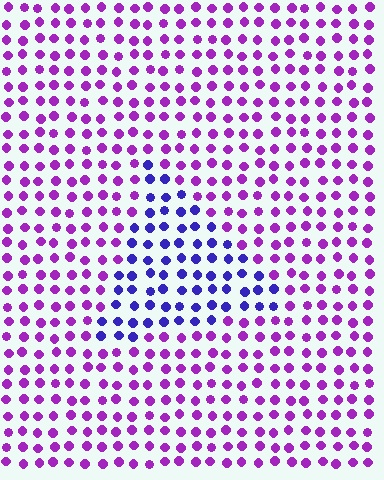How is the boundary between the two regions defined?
The boundary is defined purely by a slight shift in hue (about 44 degrees). Spacing, size, and orientation are identical on both sides.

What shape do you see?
I see a triangle.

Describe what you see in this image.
The image is filled with small purple elements in a uniform arrangement. A triangle-shaped region is visible where the elements are tinted to a slightly different hue, forming a subtle color boundary.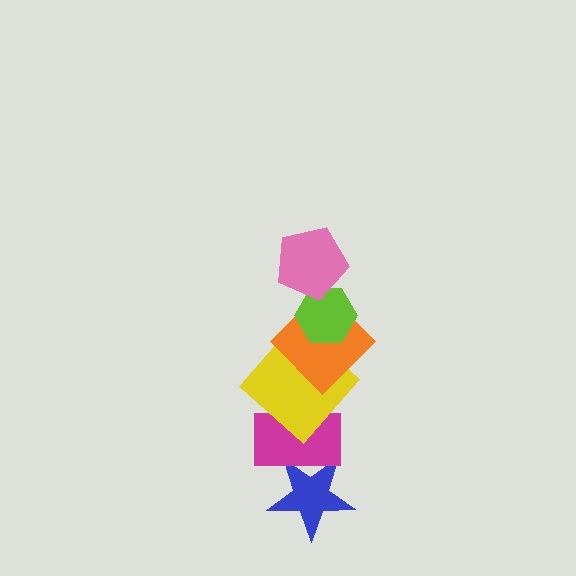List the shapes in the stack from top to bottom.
From top to bottom: the pink pentagon, the lime hexagon, the orange diamond, the yellow diamond, the magenta rectangle, the blue star.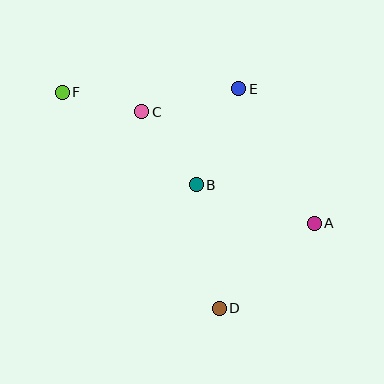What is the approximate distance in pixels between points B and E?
The distance between B and E is approximately 105 pixels.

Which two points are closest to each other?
Points C and F are closest to each other.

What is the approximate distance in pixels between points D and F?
The distance between D and F is approximately 267 pixels.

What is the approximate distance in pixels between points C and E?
The distance between C and E is approximately 100 pixels.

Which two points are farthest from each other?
Points A and F are farthest from each other.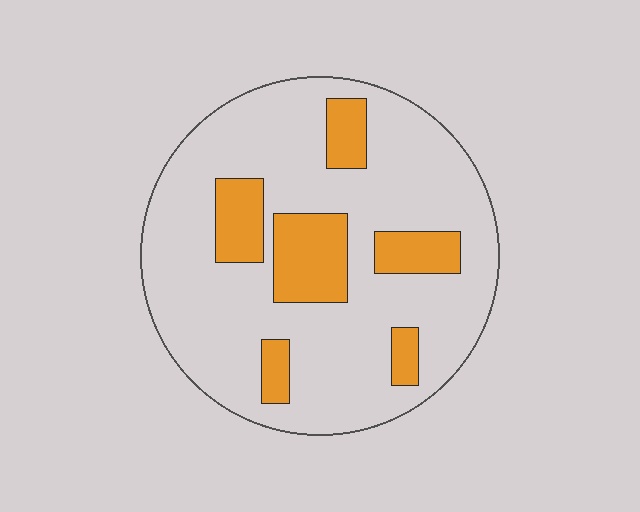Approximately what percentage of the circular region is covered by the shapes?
Approximately 20%.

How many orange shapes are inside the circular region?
6.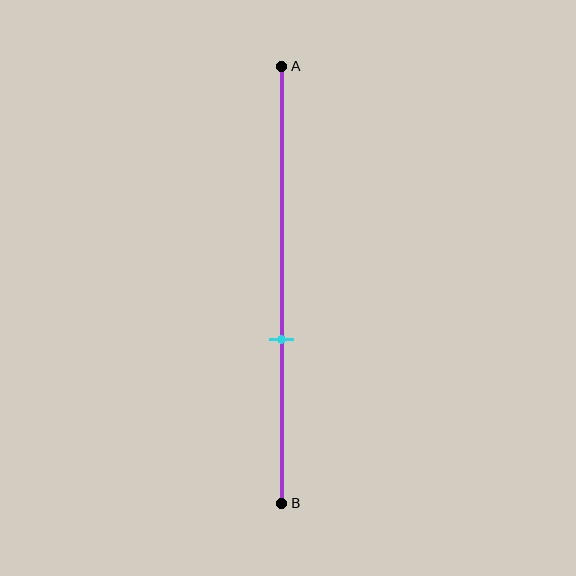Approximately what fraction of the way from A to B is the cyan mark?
The cyan mark is approximately 65% of the way from A to B.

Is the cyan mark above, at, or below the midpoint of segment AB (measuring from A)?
The cyan mark is below the midpoint of segment AB.